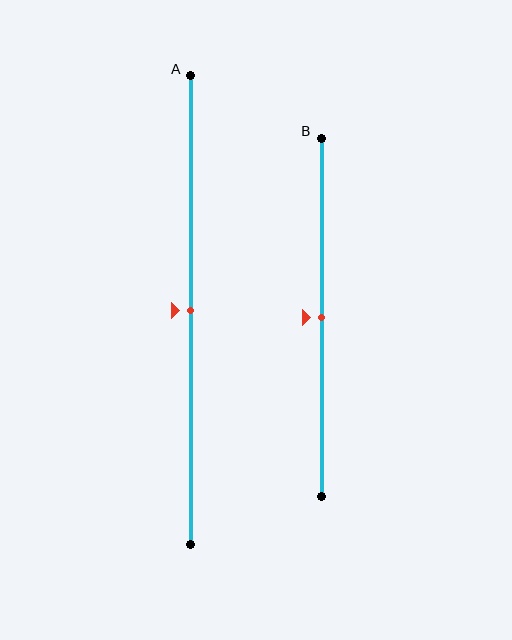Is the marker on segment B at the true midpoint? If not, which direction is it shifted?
Yes, the marker on segment B is at the true midpoint.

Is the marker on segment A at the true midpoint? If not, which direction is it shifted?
Yes, the marker on segment A is at the true midpoint.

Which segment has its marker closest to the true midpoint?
Segment A has its marker closest to the true midpoint.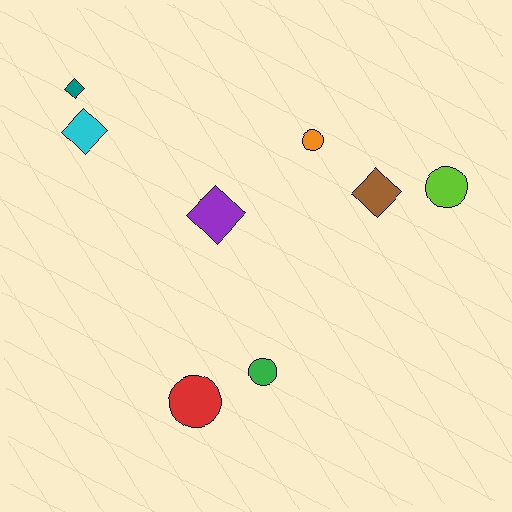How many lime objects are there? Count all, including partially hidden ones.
There is 1 lime object.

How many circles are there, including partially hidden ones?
There are 4 circles.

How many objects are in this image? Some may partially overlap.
There are 8 objects.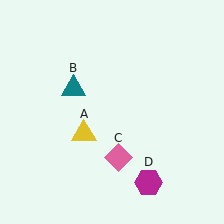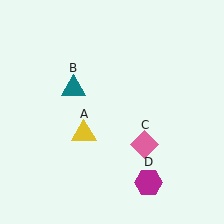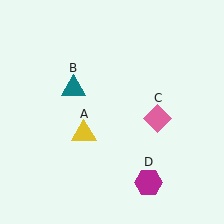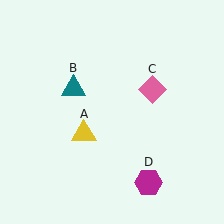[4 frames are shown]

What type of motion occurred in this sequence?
The pink diamond (object C) rotated counterclockwise around the center of the scene.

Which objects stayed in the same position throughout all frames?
Yellow triangle (object A) and teal triangle (object B) and magenta hexagon (object D) remained stationary.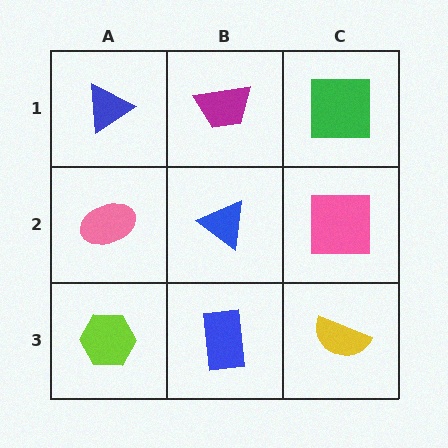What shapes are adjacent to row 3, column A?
A pink ellipse (row 2, column A), a blue rectangle (row 3, column B).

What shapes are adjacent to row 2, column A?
A blue triangle (row 1, column A), a lime hexagon (row 3, column A), a blue triangle (row 2, column B).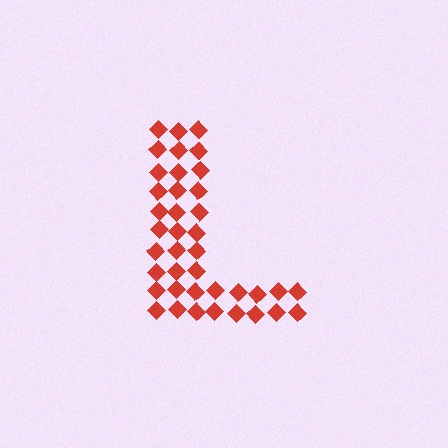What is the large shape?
The large shape is the letter L.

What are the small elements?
The small elements are diamonds.